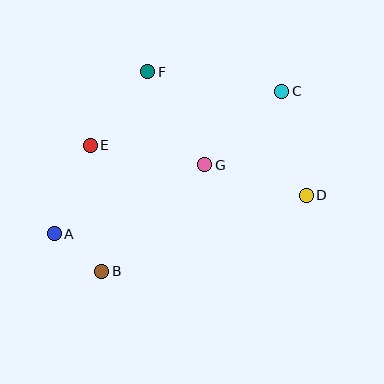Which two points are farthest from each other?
Points A and C are farthest from each other.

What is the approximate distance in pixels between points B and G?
The distance between B and G is approximately 148 pixels.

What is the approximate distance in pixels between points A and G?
The distance between A and G is approximately 166 pixels.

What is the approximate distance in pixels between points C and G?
The distance between C and G is approximately 107 pixels.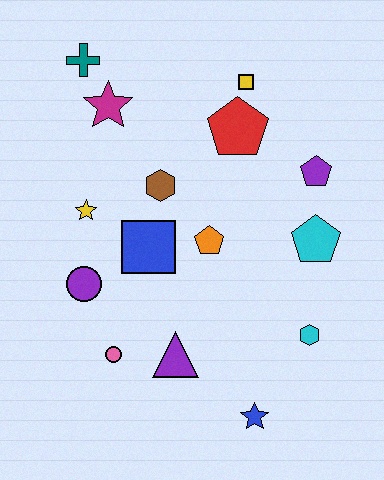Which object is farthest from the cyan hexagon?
The teal cross is farthest from the cyan hexagon.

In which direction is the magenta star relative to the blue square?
The magenta star is above the blue square.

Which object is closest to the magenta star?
The teal cross is closest to the magenta star.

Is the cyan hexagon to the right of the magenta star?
Yes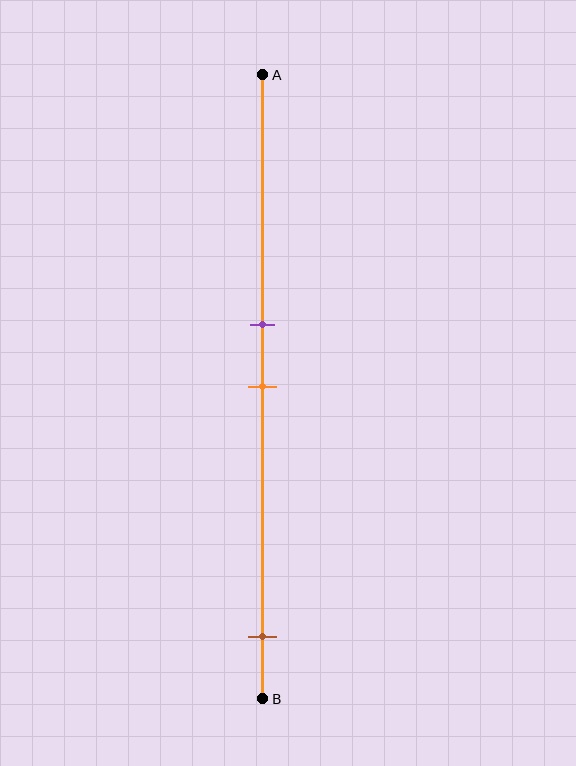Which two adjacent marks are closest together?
The purple and orange marks are the closest adjacent pair.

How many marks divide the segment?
There are 3 marks dividing the segment.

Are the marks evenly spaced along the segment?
No, the marks are not evenly spaced.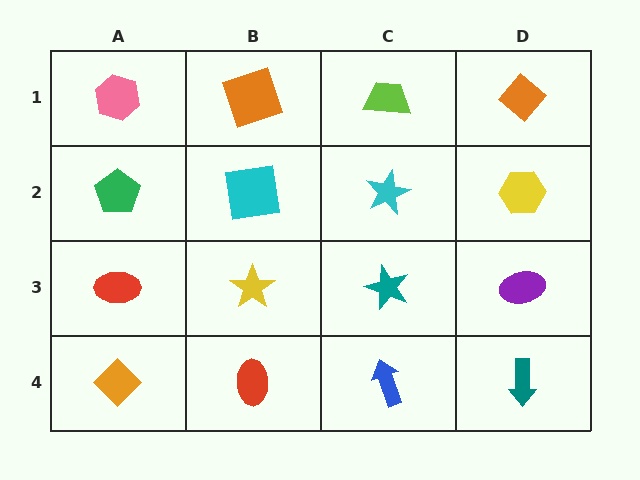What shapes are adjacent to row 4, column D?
A purple ellipse (row 3, column D), a blue arrow (row 4, column C).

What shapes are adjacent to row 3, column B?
A cyan square (row 2, column B), a red ellipse (row 4, column B), a red ellipse (row 3, column A), a teal star (row 3, column C).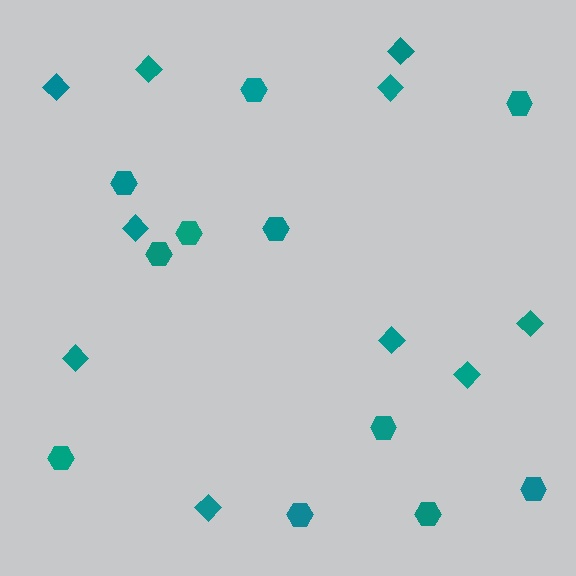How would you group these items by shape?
There are 2 groups: one group of diamonds (10) and one group of hexagons (11).